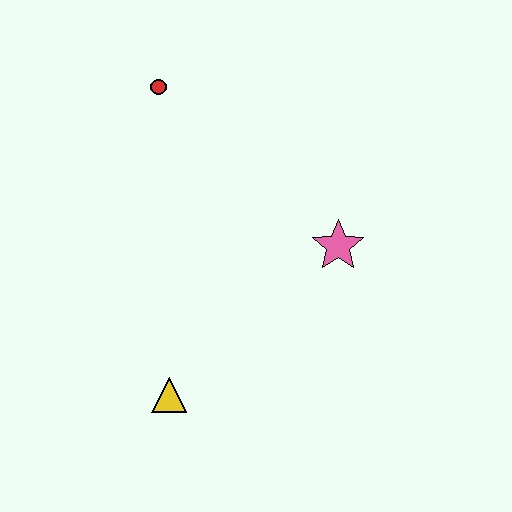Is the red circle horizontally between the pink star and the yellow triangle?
No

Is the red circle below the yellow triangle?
No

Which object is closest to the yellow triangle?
The pink star is closest to the yellow triangle.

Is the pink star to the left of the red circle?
No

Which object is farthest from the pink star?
The red circle is farthest from the pink star.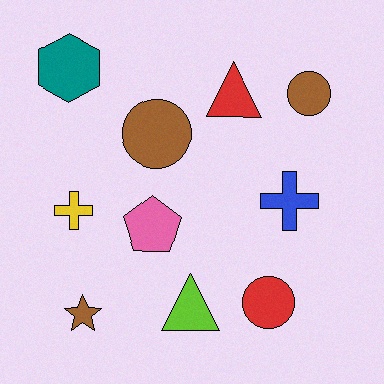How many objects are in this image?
There are 10 objects.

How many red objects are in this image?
There are 2 red objects.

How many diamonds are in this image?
There are no diamonds.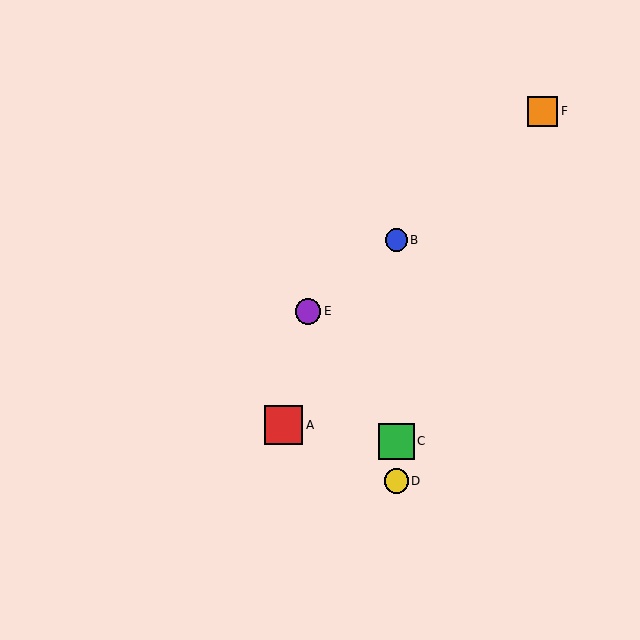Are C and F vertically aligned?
No, C is at x≈396 and F is at x≈543.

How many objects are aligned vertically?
3 objects (B, C, D) are aligned vertically.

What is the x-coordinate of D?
Object D is at x≈396.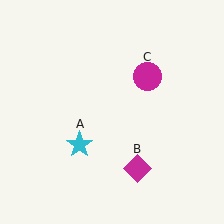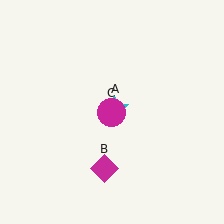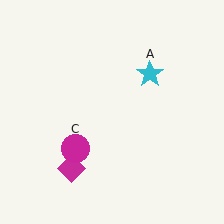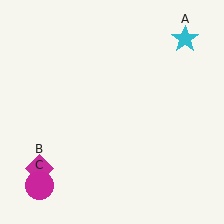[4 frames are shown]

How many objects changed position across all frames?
3 objects changed position: cyan star (object A), magenta diamond (object B), magenta circle (object C).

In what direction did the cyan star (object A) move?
The cyan star (object A) moved up and to the right.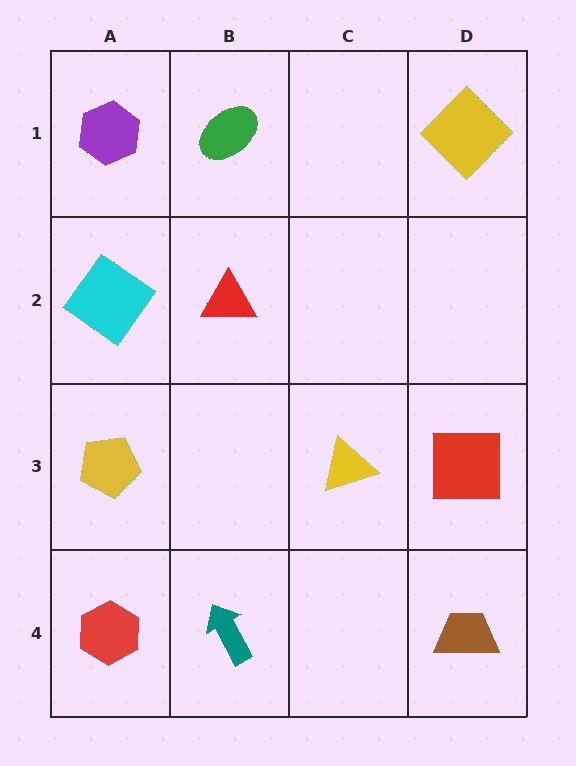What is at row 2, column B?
A red triangle.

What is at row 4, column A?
A red hexagon.